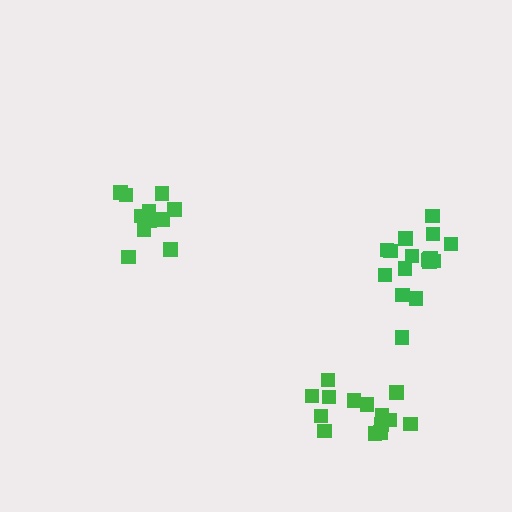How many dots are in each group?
Group 1: 14 dots, Group 2: 11 dots, Group 3: 17 dots (42 total).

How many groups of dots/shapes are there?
There are 3 groups.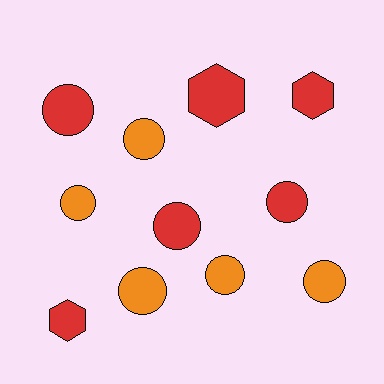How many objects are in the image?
There are 11 objects.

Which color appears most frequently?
Red, with 6 objects.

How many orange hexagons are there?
There are no orange hexagons.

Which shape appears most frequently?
Circle, with 8 objects.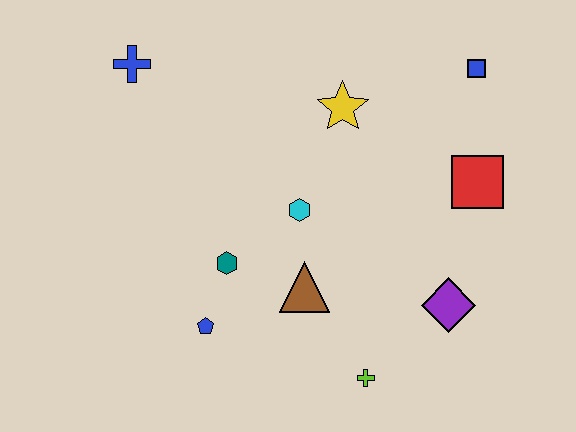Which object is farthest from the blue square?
The blue pentagon is farthest from the blue square.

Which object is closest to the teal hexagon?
The blue pentagon is closest to the teal hexagon.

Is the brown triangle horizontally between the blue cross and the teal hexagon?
No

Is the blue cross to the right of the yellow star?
No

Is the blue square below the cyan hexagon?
No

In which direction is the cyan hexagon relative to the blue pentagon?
The cyan hexagon is above the blue pentagon.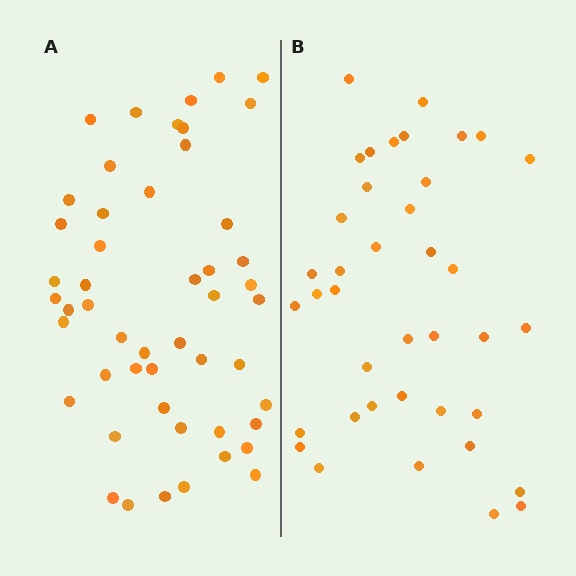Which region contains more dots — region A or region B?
Region A (the left region) has more dots.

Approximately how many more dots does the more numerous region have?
Region A has roughly 12 or so more dots than region B.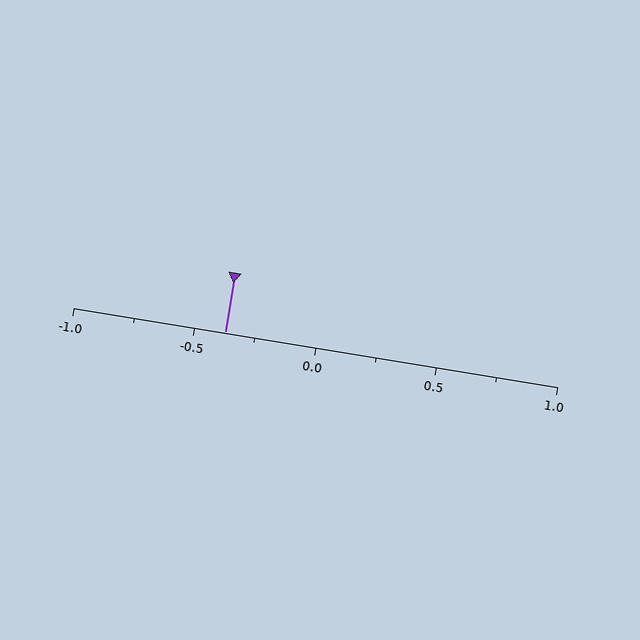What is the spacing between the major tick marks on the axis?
The major ticks are spaced 0.5 apart.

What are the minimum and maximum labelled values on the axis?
The axis runs from -1.0 to 1.0.